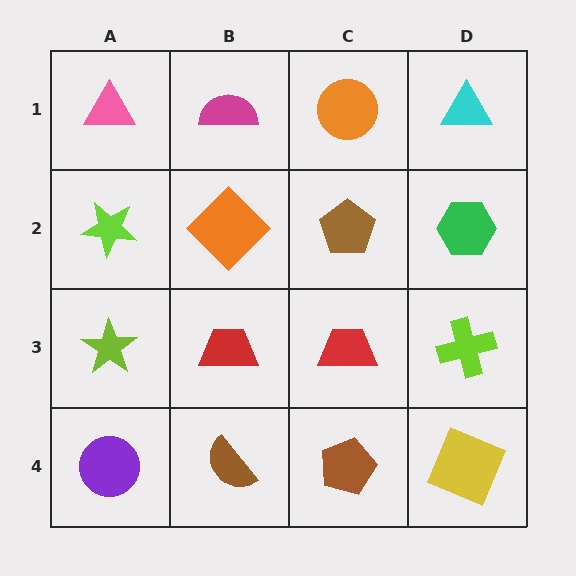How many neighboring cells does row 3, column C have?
4.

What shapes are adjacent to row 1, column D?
A green hexagon (row 2, column D), an orange circle (row 1, column C).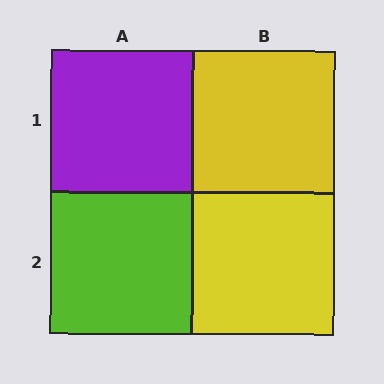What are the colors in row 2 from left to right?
Lime, yellow.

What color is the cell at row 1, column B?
Yellow.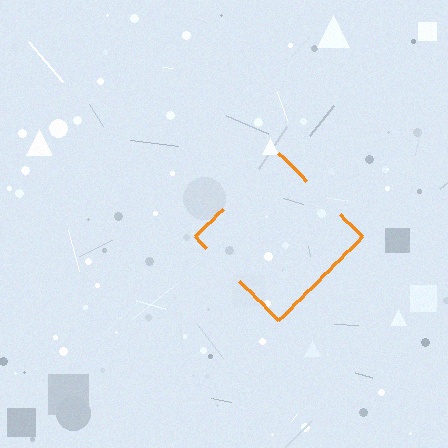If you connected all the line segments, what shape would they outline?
They would outline a diamond.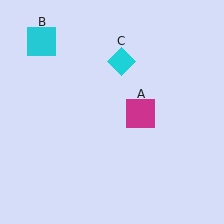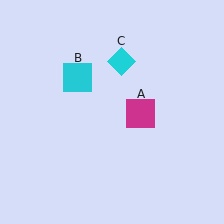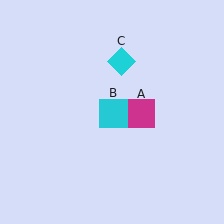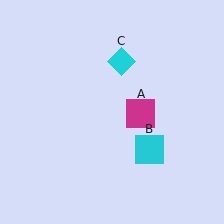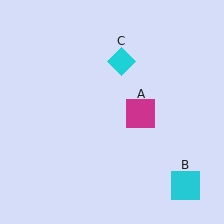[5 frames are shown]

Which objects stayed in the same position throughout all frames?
Magenta square (object A) and cyan diamond (object C) remained stationary.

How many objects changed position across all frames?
1 object changed position: cyan square (object B).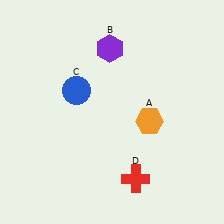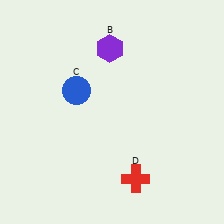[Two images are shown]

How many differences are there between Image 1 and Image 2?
There is 1 difference between the two images.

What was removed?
The orange hexagon (A) was removed in Image 2.